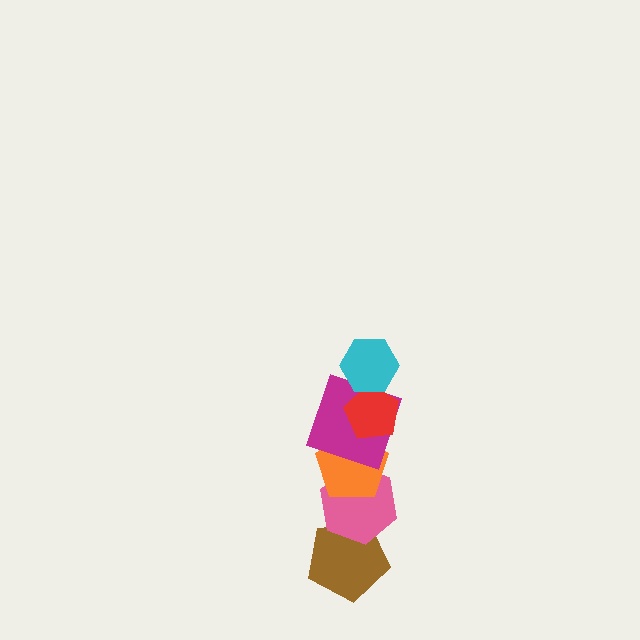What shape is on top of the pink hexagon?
The orange pentagon is on top of the pink hexagon.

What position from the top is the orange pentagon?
The orange pentagon is 4th from the top.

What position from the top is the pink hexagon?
The pink hexagon is 5th from the top.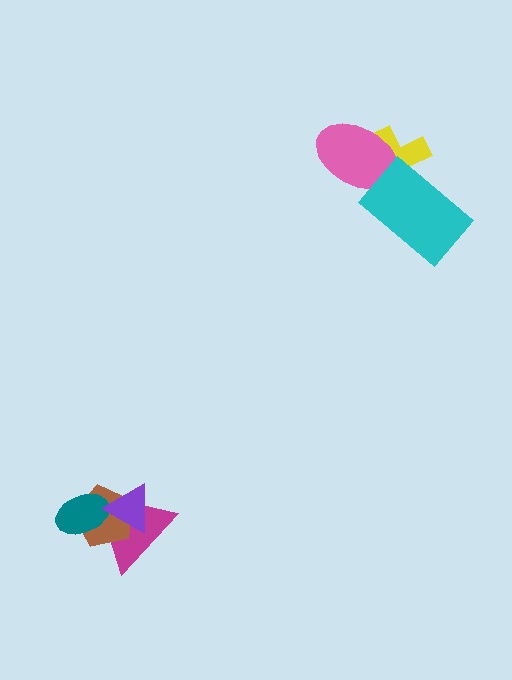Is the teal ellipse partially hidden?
Yes, it is partially covered by another shape.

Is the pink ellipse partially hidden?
Yes, it is partially covered by another shape.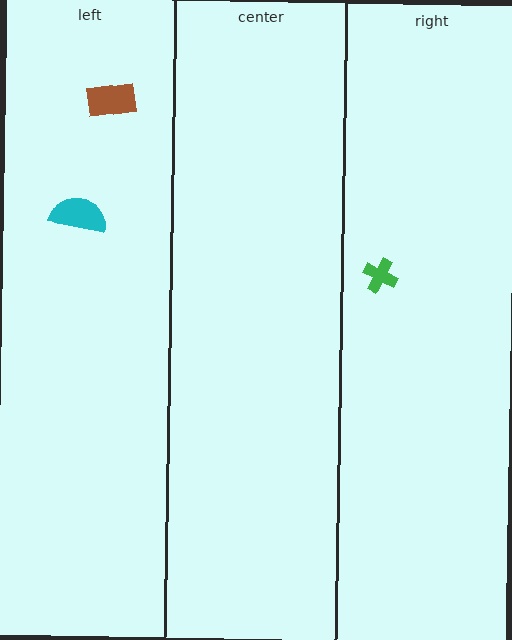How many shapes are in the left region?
2.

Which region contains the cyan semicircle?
The left region.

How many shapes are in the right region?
1.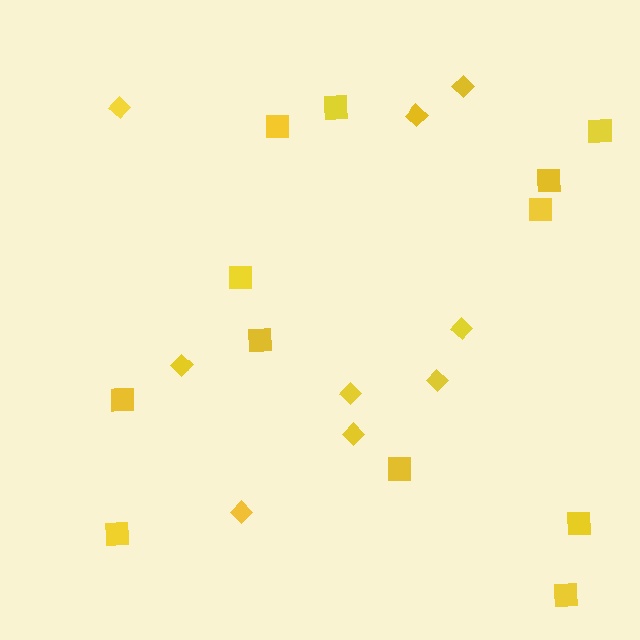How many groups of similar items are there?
There are 2 groups: one group of diamonds (9) and one group of squares (12).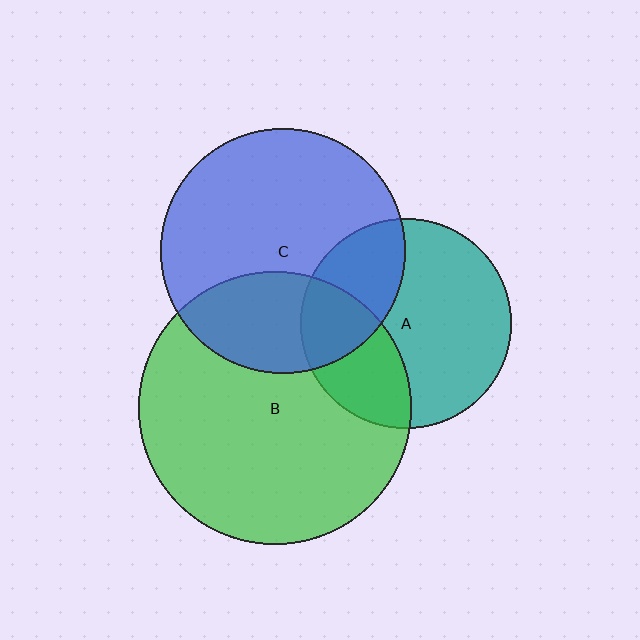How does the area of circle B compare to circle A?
Approximately 1.7 times.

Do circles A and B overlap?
Yes.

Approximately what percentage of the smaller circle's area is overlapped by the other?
Approximately 30%.